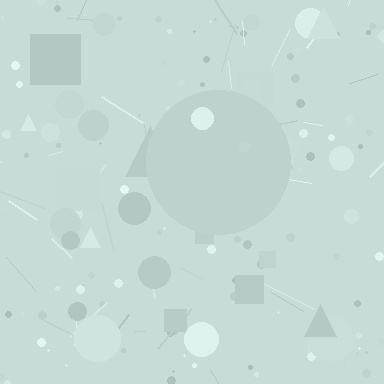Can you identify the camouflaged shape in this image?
The camouflaged shape is a circle.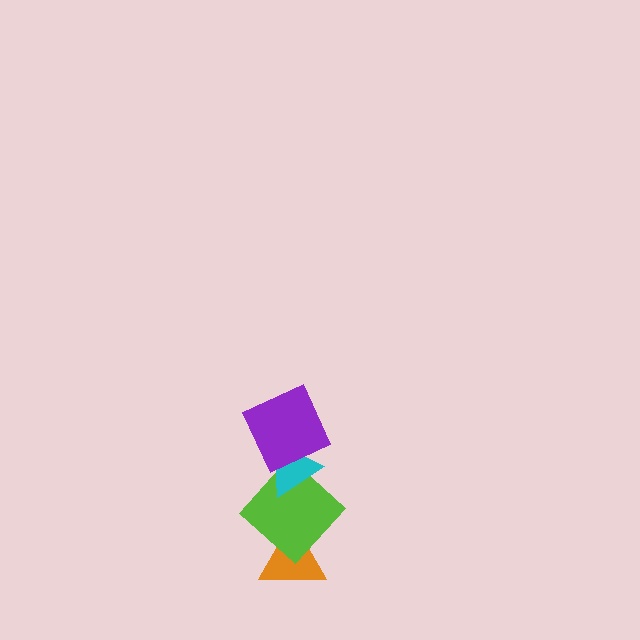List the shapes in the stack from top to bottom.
From top to bottom: the purple square, the cyan triangle, the lime diamond, the orange triangle.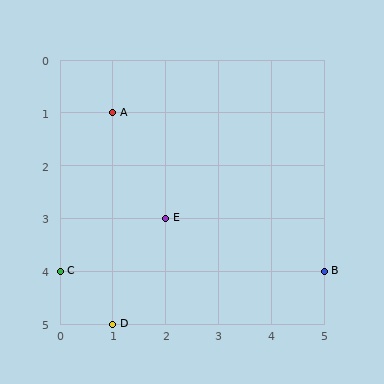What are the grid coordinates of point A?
Point A is at grid coordinates (1, 1).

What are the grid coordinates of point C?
Point C is at grid coordinates (0, 4).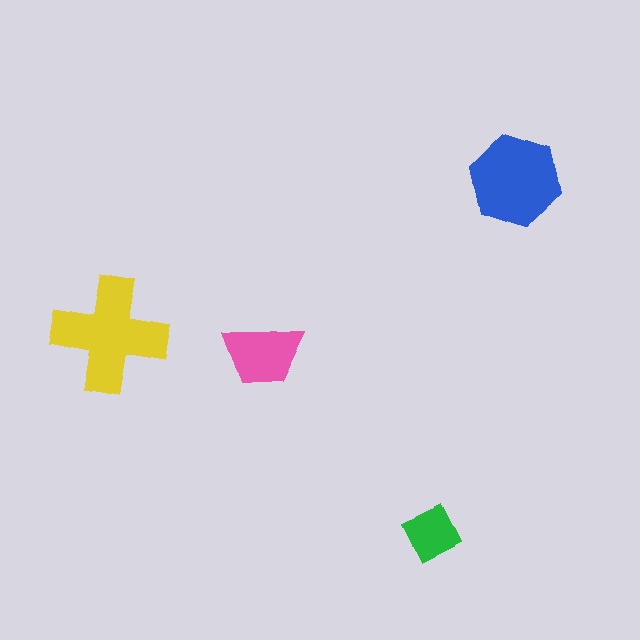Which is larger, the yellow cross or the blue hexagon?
The yellow cross.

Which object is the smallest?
The green square.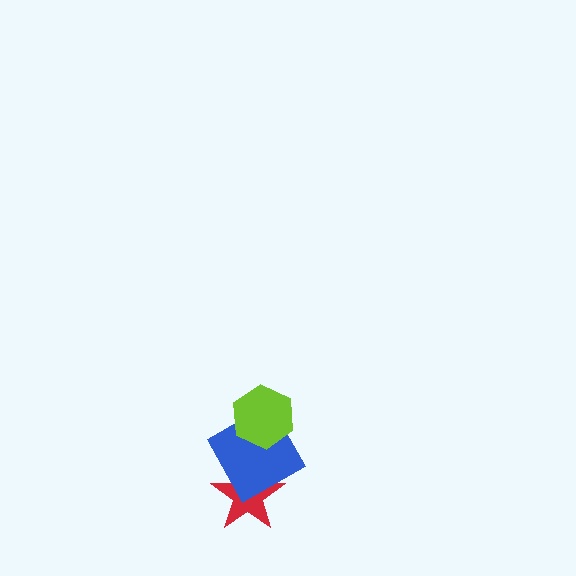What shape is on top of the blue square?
The lime hexagon is on top of the blue square.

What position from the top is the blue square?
The blue square is 2nd from the top.